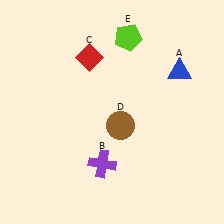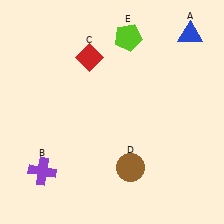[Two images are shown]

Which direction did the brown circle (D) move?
The brown circle (D) moved down.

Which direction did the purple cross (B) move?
The purple cross (B) moved left.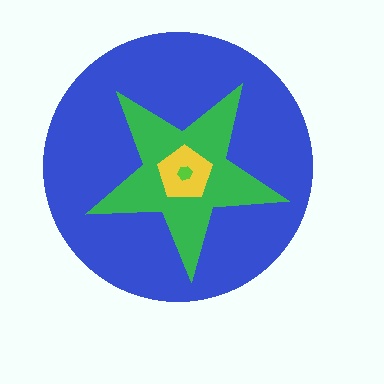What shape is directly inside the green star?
The yellow pentagon.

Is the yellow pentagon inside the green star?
Yes.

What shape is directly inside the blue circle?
The green star.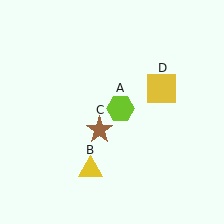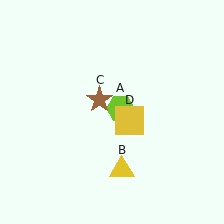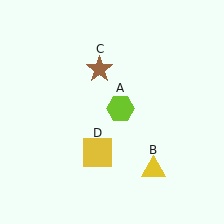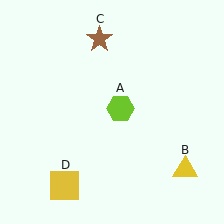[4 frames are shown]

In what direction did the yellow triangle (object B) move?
The yellow triangle (object B) moved right.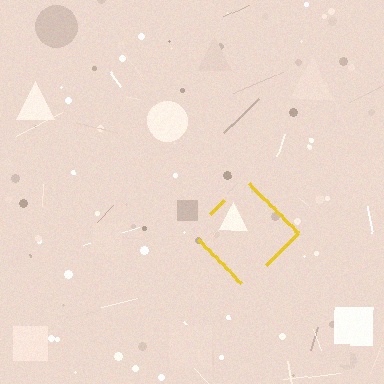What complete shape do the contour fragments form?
The contour fragments form a diamond.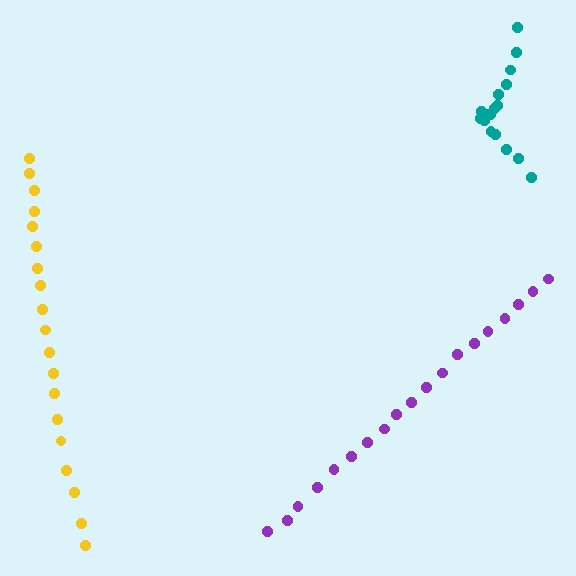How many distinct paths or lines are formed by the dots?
There are 3 distinct paths.